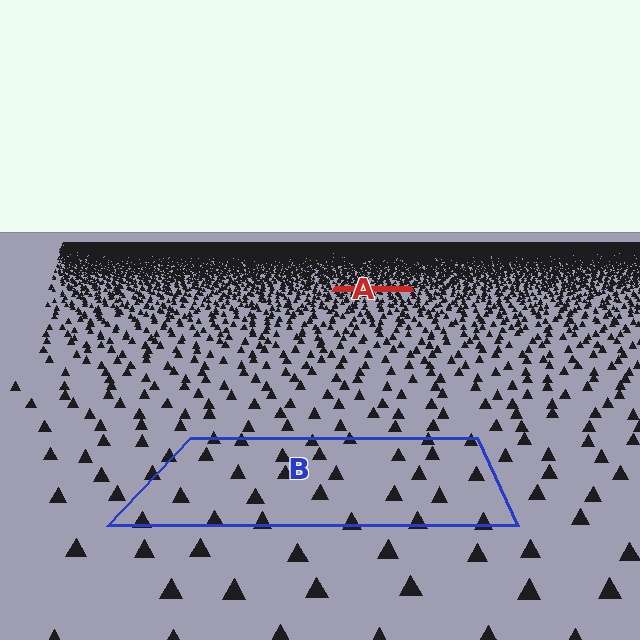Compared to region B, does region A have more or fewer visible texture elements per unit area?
Region A has more texture elements per unit area — they are packed more densely because it is farther away.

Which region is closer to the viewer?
Region B is closer. The texture elements there are larger and more spread out.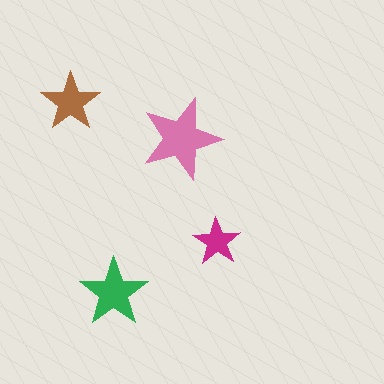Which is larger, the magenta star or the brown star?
The brown one.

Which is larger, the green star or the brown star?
The green one.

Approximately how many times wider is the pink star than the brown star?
About 1.5 times wider.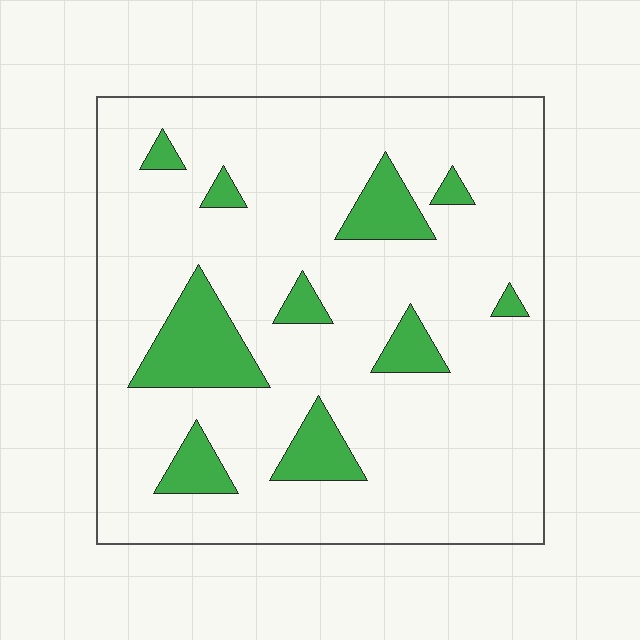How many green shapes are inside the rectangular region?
10.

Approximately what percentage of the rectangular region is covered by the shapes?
Approximately 15%.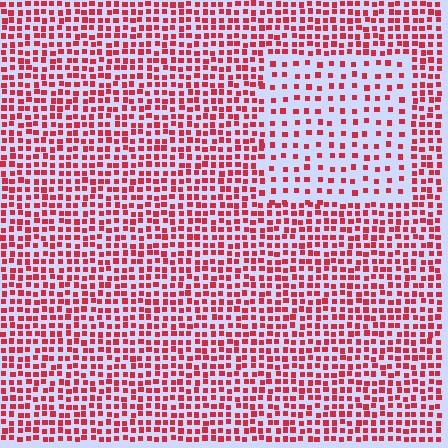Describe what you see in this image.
The image contains small red elements arranged at two different densities. A rectangle-shaped region is visible where the elements are less densely packed than the surrounding area.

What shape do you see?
I see a rectangle.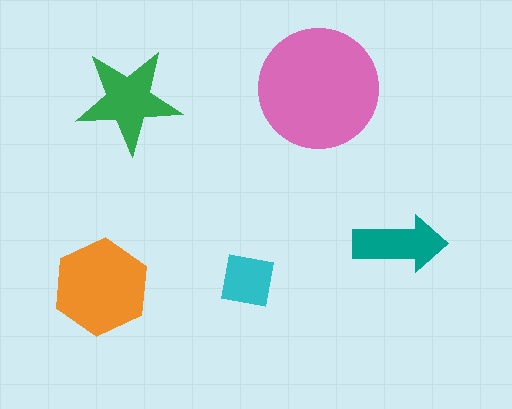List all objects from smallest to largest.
The cyan square, the teal arrow, the green star, the orange hexagon, the pink circle.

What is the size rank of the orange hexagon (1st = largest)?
2nd.